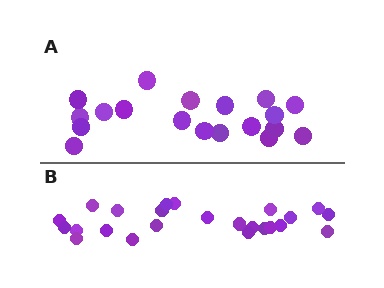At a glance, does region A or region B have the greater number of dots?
Region B (the bottom region) has more dots.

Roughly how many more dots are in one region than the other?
Region B has about 5 more dots than region A.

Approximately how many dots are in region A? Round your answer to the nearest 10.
About 20 dots. (The exact count is 19, which rounds to 20.)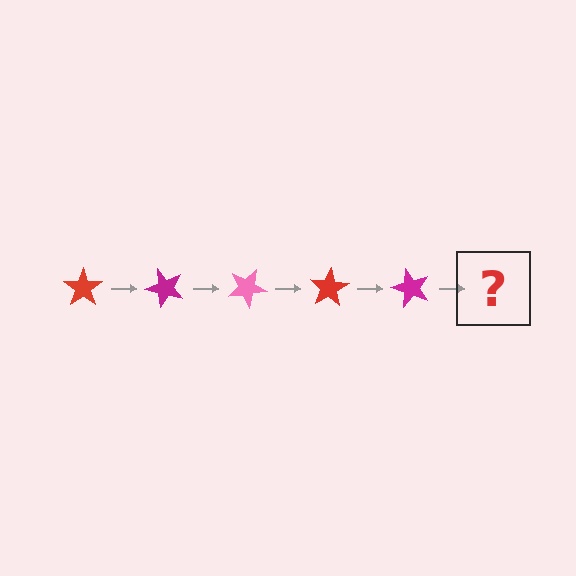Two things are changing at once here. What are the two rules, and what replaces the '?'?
The two rules are that it rotates 50 degrees each step and the color cycles through red, magenta, and pink. The '?' should be a pink star, rotated 250 degrees from the start.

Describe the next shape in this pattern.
It should be a pink star, rotated 250 degrees from the start.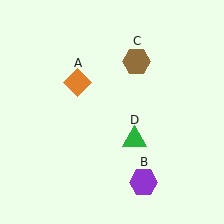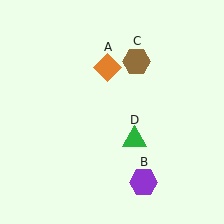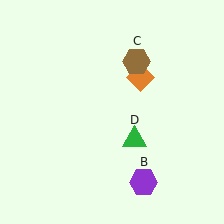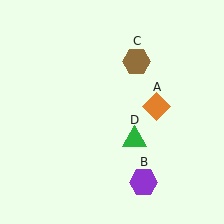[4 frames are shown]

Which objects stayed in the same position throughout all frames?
Purple hexagon (object B) and brown hexagon (object C) and green triangle (object D) remained stationary.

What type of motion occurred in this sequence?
The orange diamond (object A) rotated clockwise around the center of the scene.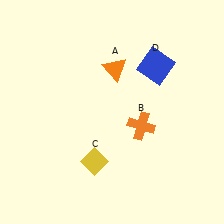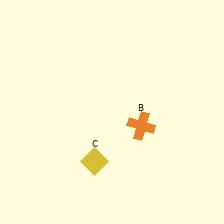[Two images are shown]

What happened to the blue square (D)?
The blue square (D) was removed in Image 2. It was in the top-right area of Image 1.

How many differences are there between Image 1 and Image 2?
There are 2 differences between the two images.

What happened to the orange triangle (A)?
The orange triangle (A) was removed in Image 2. It was in the top-right area of Image 1.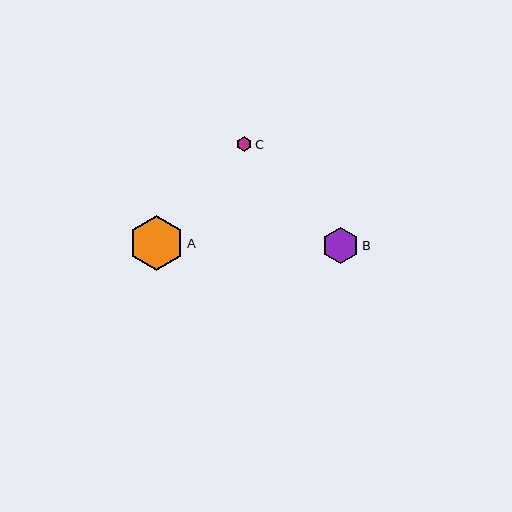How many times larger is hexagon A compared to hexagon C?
Hexagon A is approximately 3.4 times the size of hexagon C.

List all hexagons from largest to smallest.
From largest to smallest: A, B, C.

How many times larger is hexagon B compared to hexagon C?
Hexagon B is approximately 2.3 times the size of hexagon C.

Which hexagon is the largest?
Hexagon A is the largest with a size of approximately 55 pixels.